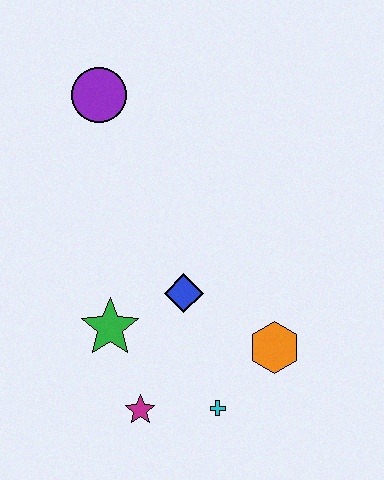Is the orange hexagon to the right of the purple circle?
Yes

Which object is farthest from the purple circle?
The cyan cross is farthest from the purple circle.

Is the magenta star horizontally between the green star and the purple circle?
No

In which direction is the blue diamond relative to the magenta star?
The blue diamond is above the magenta star.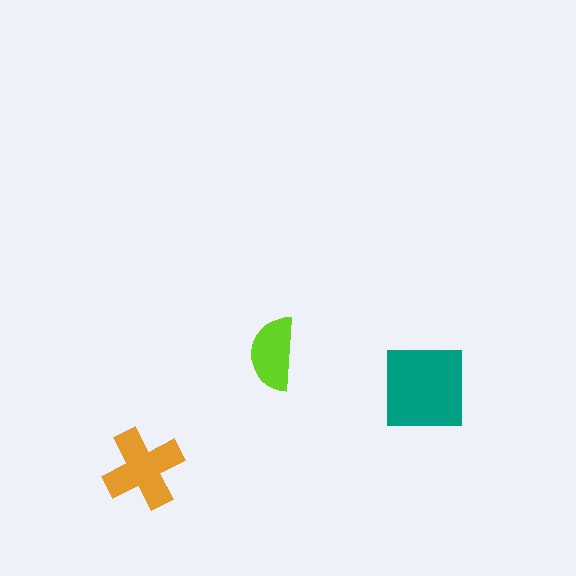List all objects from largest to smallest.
The teal square, the orange cross, the lime semicircle.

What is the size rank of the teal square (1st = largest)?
1st.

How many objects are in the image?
There are 3 objects in the image.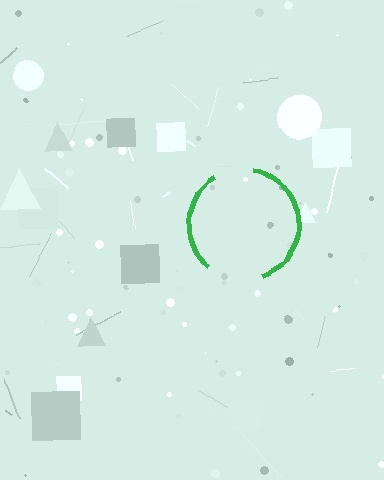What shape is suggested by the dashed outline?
The dashed outline suggests a circle.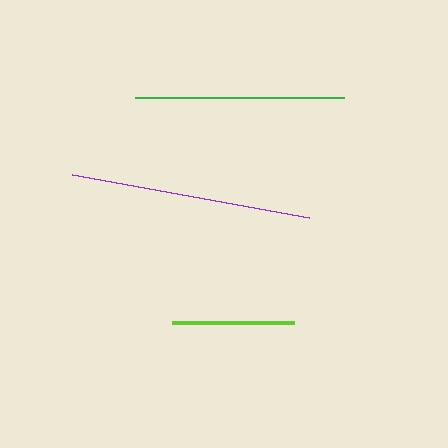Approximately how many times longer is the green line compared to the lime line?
The green line is approximately 1.7 times the length of the lime line.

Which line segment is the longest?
The purple line is the longest at approximately 241 pixels.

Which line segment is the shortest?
The lime line is the shortest at approximately 122 pixels.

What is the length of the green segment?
The green segment is approximately 210 pixels long.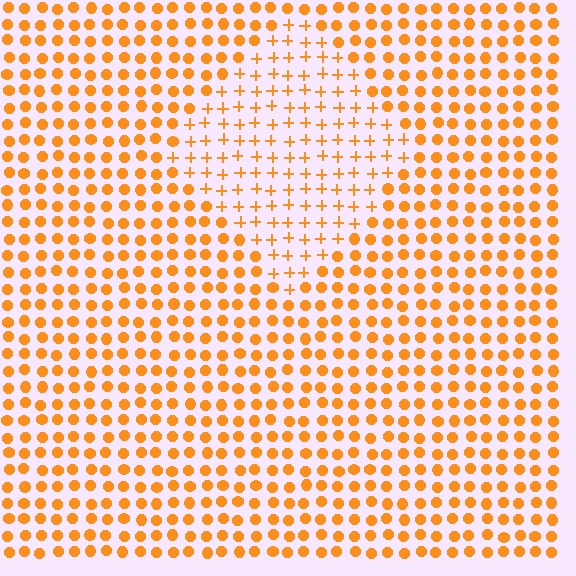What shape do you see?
I see a diamond.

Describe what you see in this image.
The image is filled with small orange elements arranged in a uniform grid. A diamond-shaped region contains plus signs, while the surrounding area contains circles. The boundary is defined purely by the change in element shape.